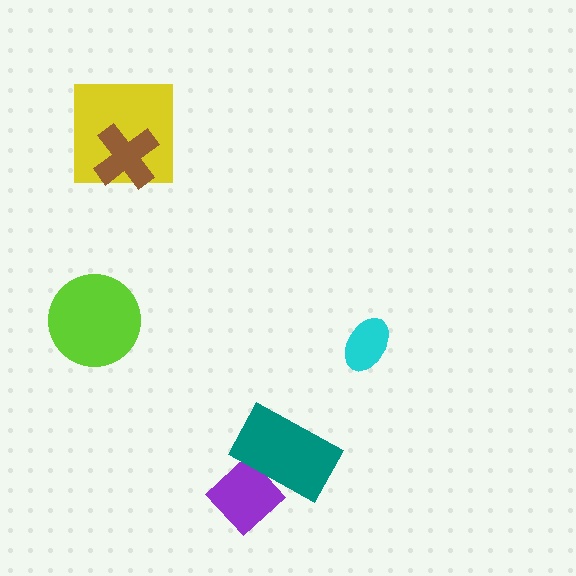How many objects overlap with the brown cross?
1 object overlaps with the brown cross.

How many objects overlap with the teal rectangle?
1 object overlaps with the teal rectangle.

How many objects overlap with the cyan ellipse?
0 objects overlap with the cyan ellipse.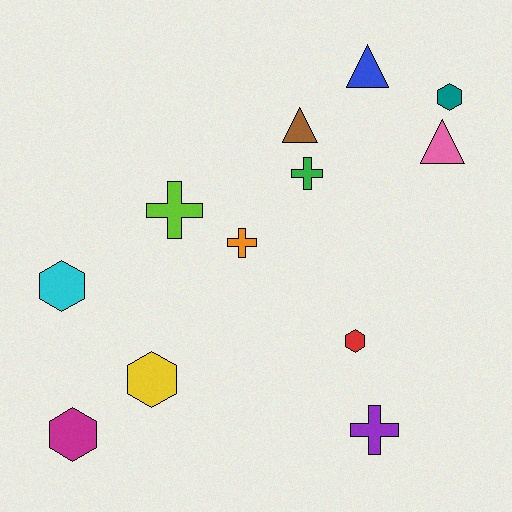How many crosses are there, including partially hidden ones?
There are 4 crosses.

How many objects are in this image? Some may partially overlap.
There are 12 objects.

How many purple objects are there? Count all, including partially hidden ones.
There is 1 purple object.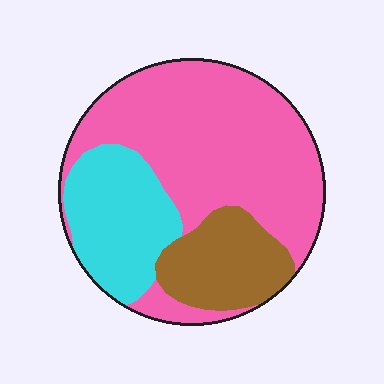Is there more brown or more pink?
Pink.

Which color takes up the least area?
Brown, at roughly 20%.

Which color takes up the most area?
Pink, at roughly 60%.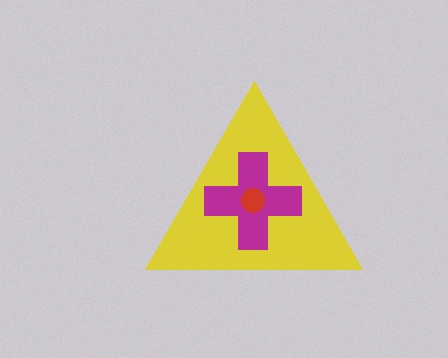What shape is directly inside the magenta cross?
The red circle.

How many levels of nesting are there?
3.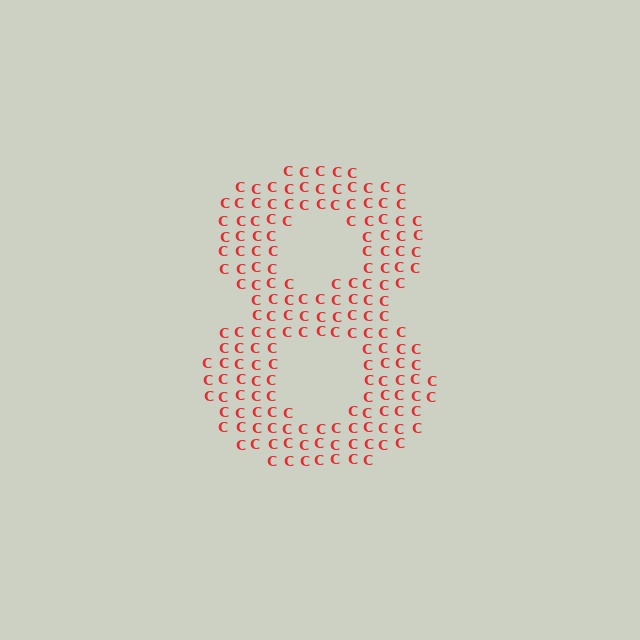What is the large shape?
The large shape is the digit 8.